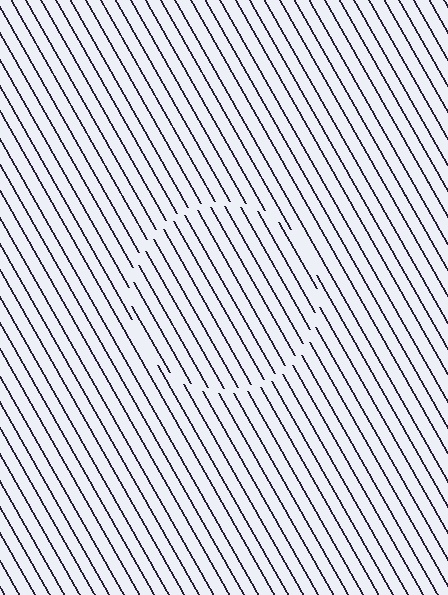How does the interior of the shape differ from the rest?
The interior of the shape contains the same grating, shifted by half a period — the contour is defined by the phase discontinuity where line-ends from the inner and outer gratings abut.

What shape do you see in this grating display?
An illusory circle. The interior of the shape contains the same grating, shifted by half a period — the contour is defined by the phase discontinuity where line-ends from the inner and outer gratings abut.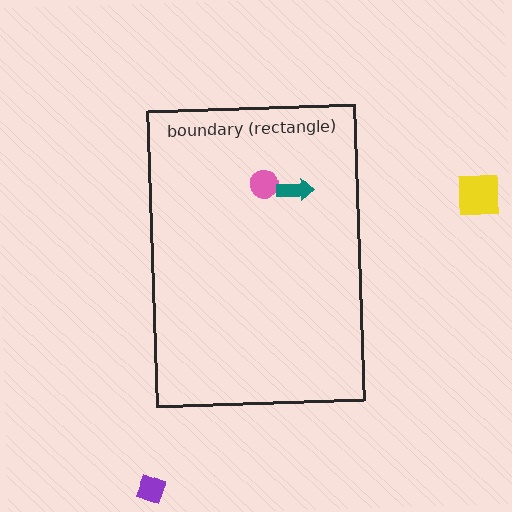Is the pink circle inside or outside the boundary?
Inside.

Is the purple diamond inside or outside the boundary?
Outside.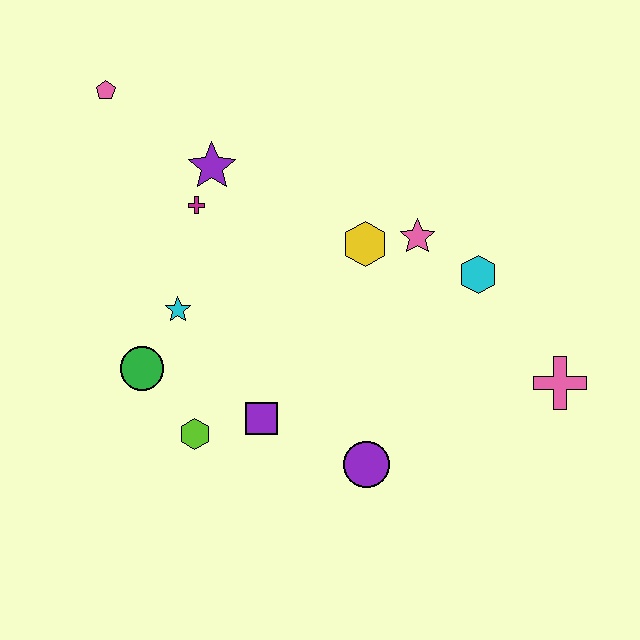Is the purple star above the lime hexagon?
Yes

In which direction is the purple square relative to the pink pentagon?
The purple square is below the pink pentagon.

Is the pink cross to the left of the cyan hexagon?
No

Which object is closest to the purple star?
The magenta cross is closest to the purple star.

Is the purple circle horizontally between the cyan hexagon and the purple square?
Yes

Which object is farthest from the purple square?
The pink pentagon is farthest from the purple square.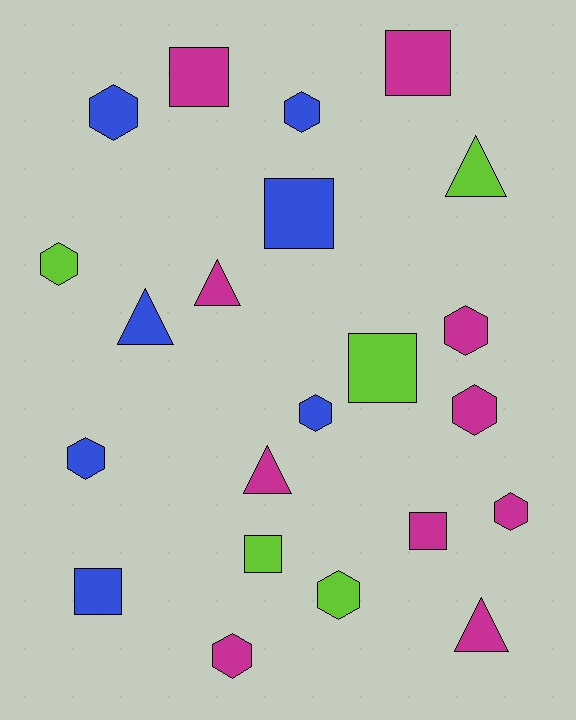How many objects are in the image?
There are 22 objects.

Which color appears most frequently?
Magenta, with 10 objects.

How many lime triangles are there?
There is 1 lime triangle.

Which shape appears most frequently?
Hexagon, with 10 objects.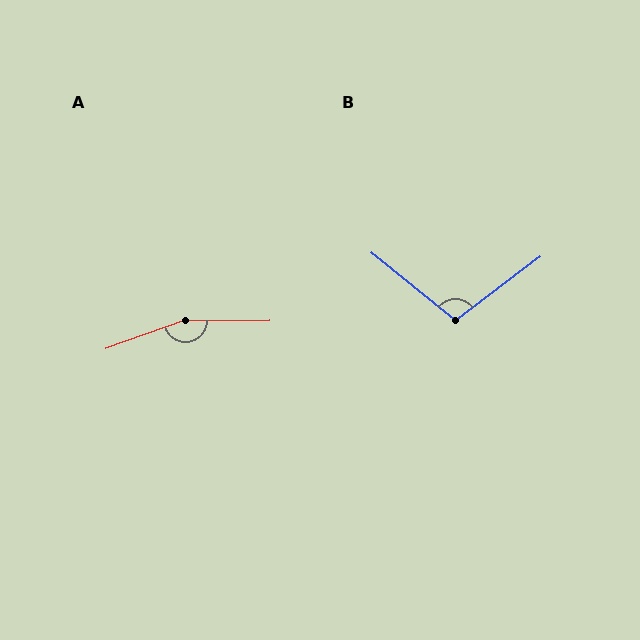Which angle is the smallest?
B, at approximately 104 degrees.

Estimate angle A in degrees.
Approximately 160 degrees.